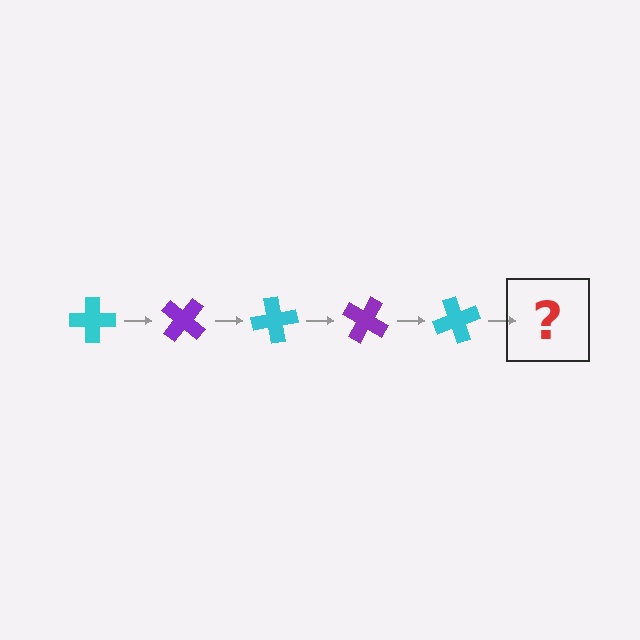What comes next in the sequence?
The next element should be a purple cross, rotated 200 degrees from the start.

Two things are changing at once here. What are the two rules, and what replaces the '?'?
The two rules are that it rotates 40 degrees each step and the color cycles through cyan and purple. The '?' should be a purple cross, rotated 200 degrees from the start.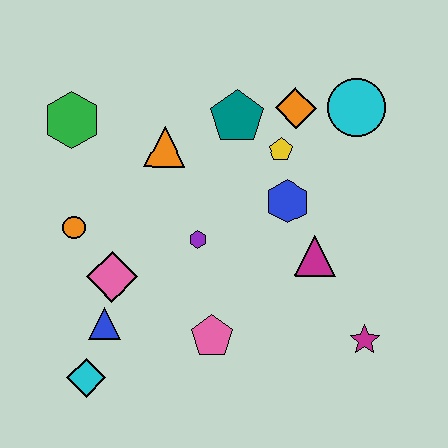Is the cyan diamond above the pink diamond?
No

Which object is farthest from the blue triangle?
The cyan circle is farthest from the blue triangle.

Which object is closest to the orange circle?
The pink diamond is closest to the orange circle.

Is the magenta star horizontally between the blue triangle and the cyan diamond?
No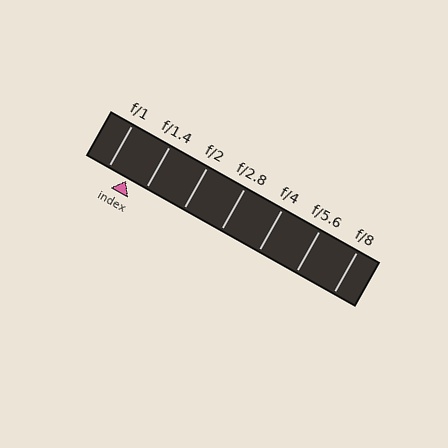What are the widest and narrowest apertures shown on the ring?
The widest aperture shown is f/1 and the narrowest is f/8.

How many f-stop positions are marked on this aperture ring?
There are 7 f-stop positions marked.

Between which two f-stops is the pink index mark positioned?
The index mark is between f/1 and f/1.4.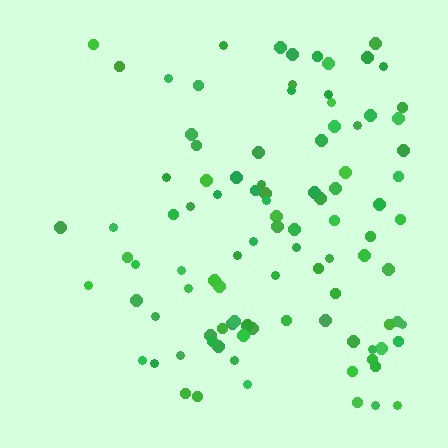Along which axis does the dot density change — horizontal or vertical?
Horizontal.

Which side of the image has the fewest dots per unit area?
The left.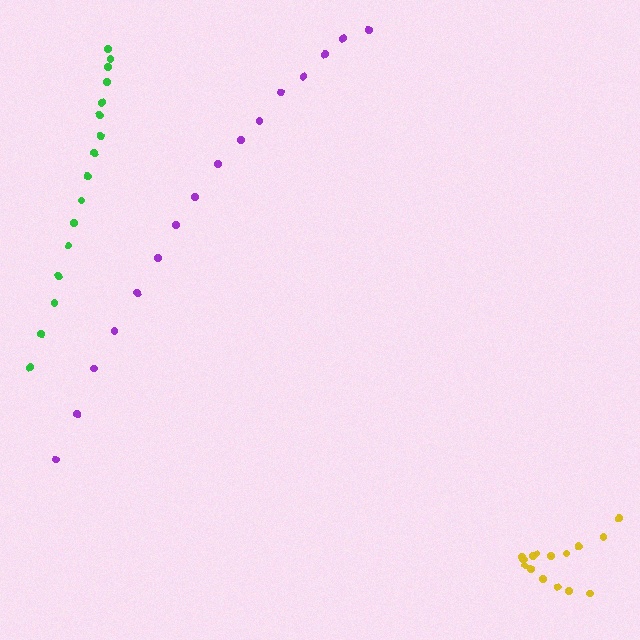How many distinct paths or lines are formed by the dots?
There are 3 distinct paths.